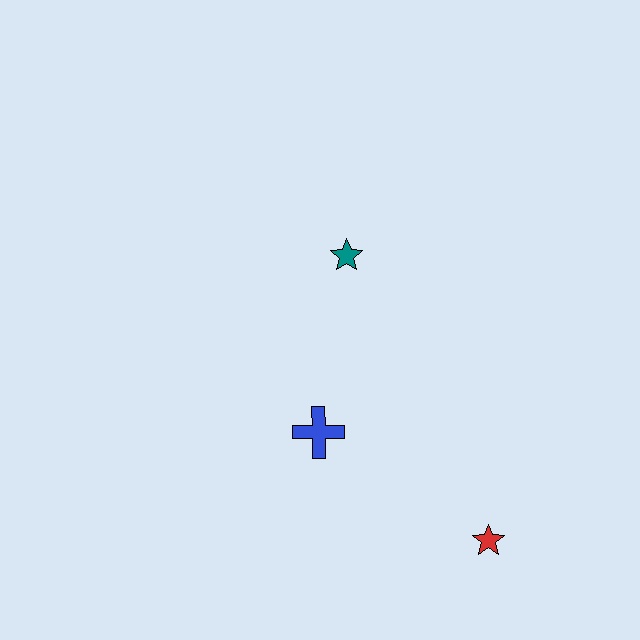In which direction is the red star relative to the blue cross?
The red star is to the right of the blue cross.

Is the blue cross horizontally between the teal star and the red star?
No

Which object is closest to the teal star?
The blue cross is closest to the teal star.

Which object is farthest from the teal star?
The red star is farthest from the teal star.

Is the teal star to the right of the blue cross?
Yes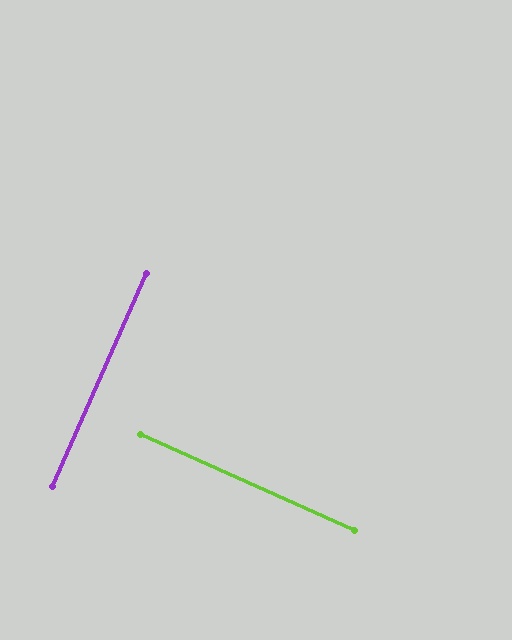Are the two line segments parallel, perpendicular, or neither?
Perpendicular — they meet at approximately 90°.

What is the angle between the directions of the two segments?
Approximately 90 degrees.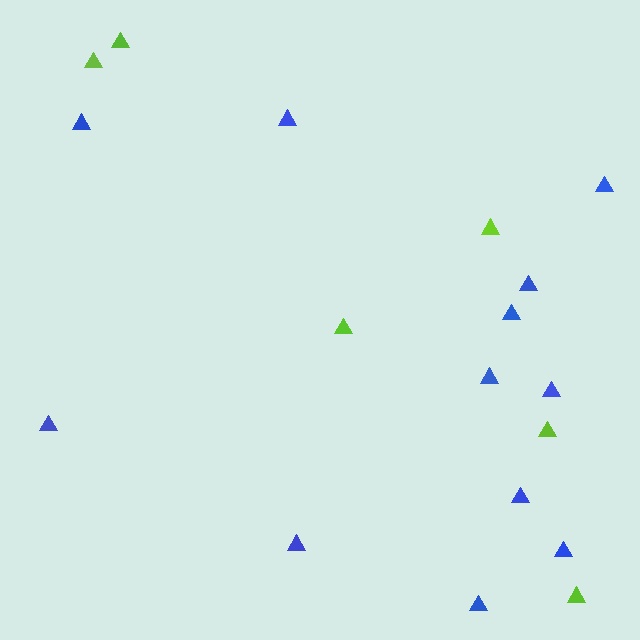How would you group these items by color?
There are 2 groups: one group of blue triangles (12) and one group of lime triangles (6).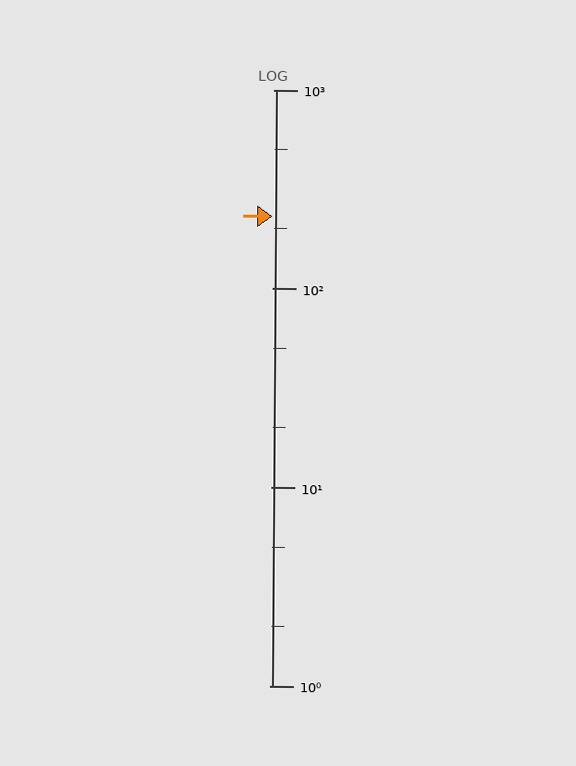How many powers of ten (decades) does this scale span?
The scale spans 3 decades, from 1 to 1000.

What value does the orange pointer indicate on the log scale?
The pointer indicates approximately 230.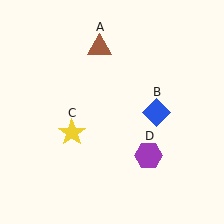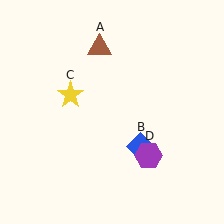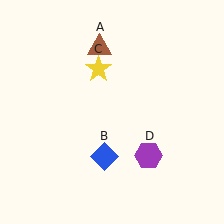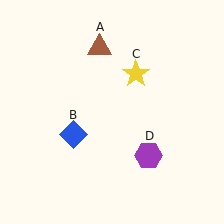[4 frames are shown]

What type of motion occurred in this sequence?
The blue diamond (object B), yellow star (object C) rotated clockwise around the center of the scene.